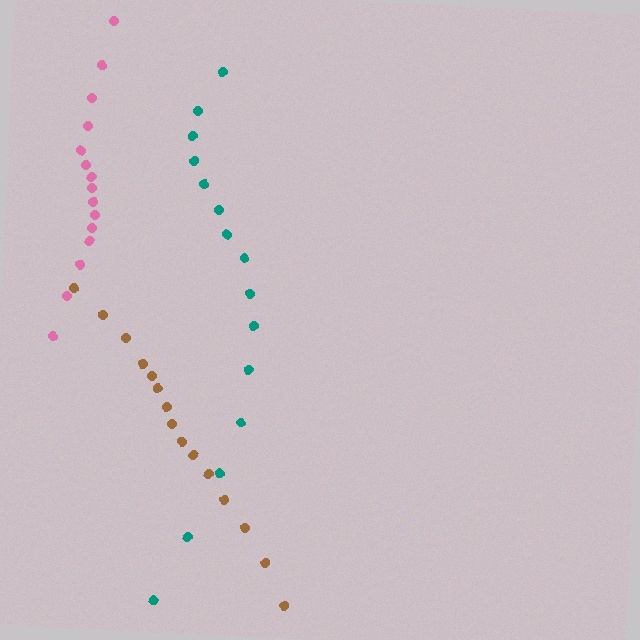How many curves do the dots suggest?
There are 3 distinct paths.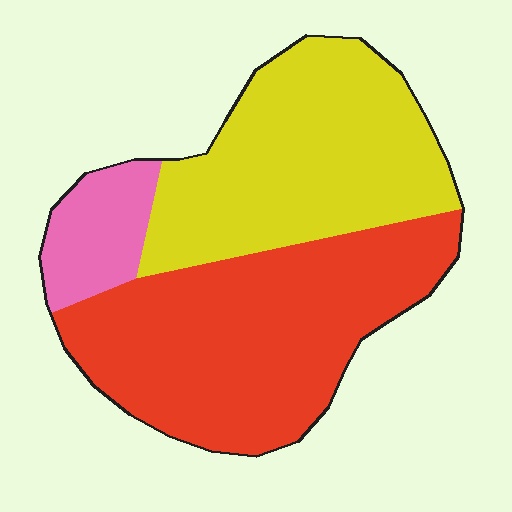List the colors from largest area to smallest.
From largest to smallest: red, yellow, pink.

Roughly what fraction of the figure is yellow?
Yellow covers roughly 40% of the figure.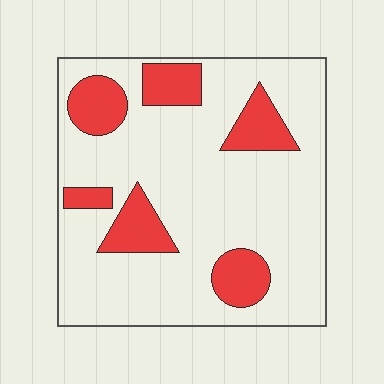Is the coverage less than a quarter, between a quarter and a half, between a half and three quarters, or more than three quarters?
Less than a quarter.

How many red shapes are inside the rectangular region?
6.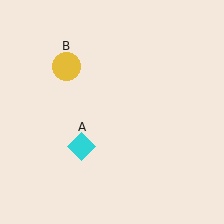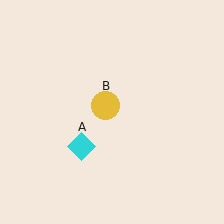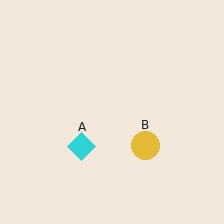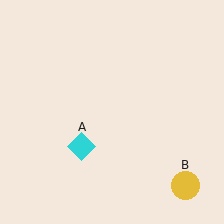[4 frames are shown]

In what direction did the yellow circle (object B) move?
The yellow circle (object B) moved down and to the right.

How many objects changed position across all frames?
1 object changed position: yellow circle (object B).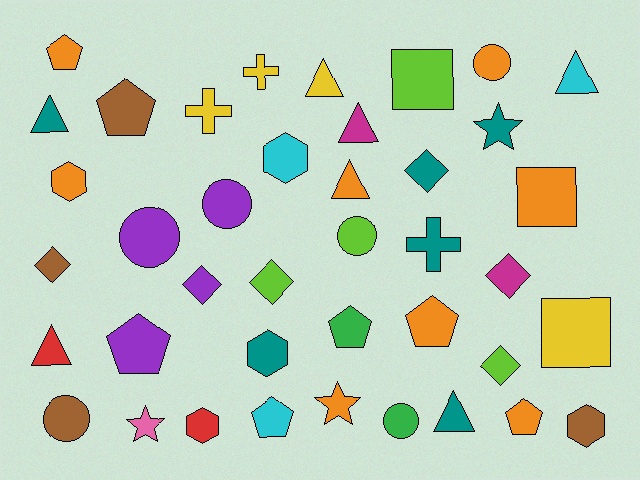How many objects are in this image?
There are 40 objects.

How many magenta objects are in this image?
There are 2 magenta objects.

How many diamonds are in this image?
There are 6 diamonds.